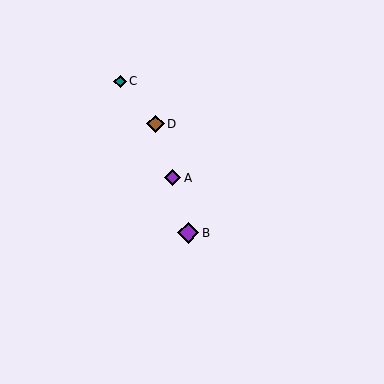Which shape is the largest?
The purple diamond (labeled B) is the largest.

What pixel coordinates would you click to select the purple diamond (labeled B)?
Click at (188, 233) to select the purple diamond B.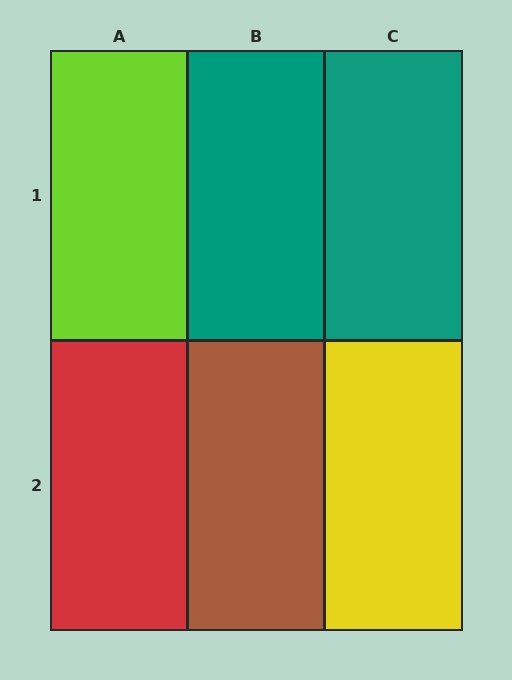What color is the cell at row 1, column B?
Teal.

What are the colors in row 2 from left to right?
Red, brown, yellow.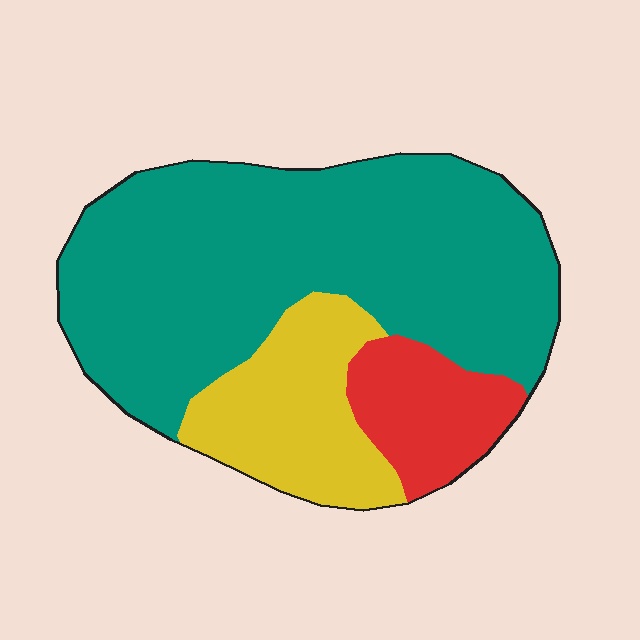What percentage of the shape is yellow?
Yellow takes up about one fifth (1/5) of the shape.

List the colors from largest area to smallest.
From largest to smallest: teal, yellow, red.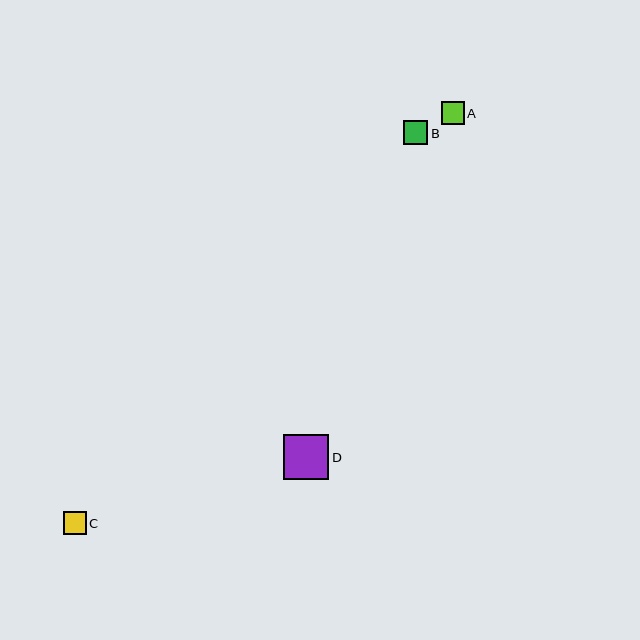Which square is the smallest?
Square C is the smallest with a size of approximately 23 pixels.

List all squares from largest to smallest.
From largest to smallest: D, B, A, C.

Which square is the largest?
Square D is the largest with a size of approximately 46 pixels.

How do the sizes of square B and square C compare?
Square B and square C are approximately the same size.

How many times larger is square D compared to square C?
Square D is approximately 2.0 times the size of square C.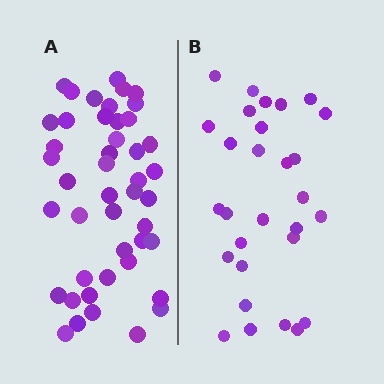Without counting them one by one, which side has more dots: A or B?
Region A (the left region) has more dots.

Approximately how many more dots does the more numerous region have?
Region A has approximately 15 more dots than region B.